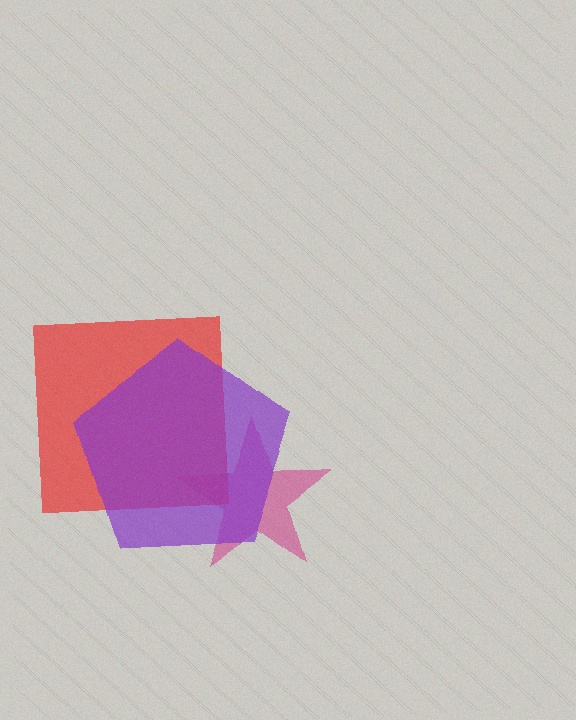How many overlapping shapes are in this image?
There are 3 overlapping shapes in the image.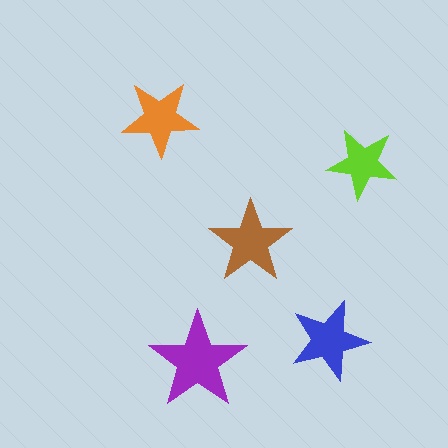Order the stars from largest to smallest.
the purple one, the brown one, the blue one, the orange one, the lime one.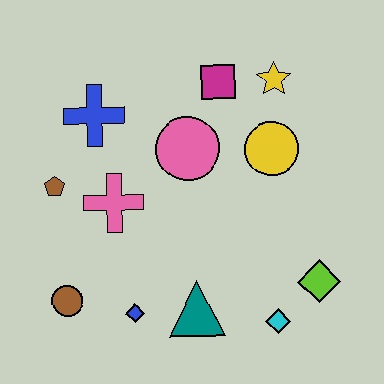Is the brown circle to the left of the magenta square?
Yes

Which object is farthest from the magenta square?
The brown circle is farthest from the magenta square.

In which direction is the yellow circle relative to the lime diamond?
The yellow circle is above the lime diamond.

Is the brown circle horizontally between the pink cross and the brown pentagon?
Yes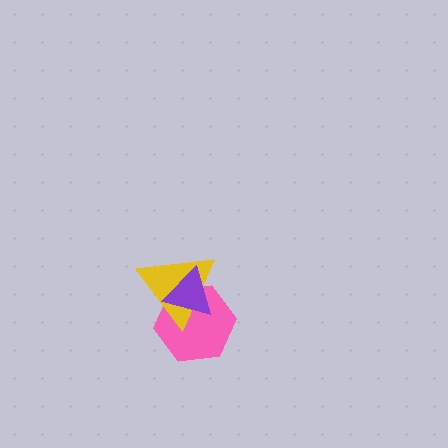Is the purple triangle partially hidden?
No, no other shape covers it.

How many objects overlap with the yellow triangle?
2 objects overlap with the yellow triangle.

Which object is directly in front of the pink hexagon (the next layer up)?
The yellow triangle is directly in front of the pink hexagon.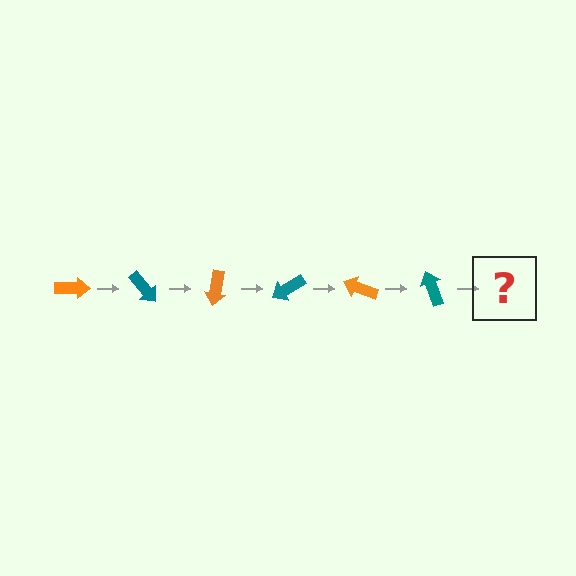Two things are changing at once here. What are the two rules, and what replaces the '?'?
The two rules are that it rotates 50 degrees each step and the color cycles through orange and teal. The '?' should be an orange arrow, rotated 300 degrees from the start.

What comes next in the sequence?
The next element should be an orange arrow, rotated 300 degrees from the start.